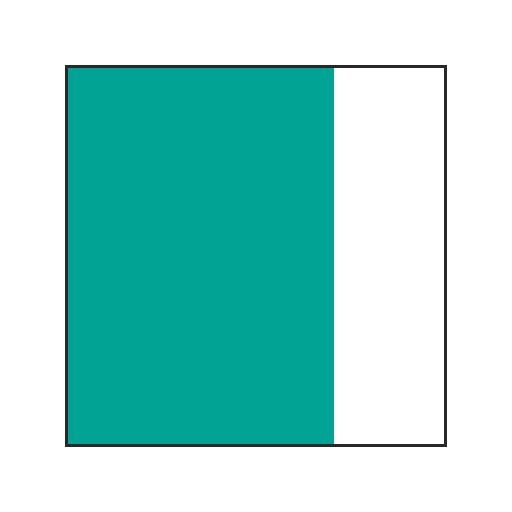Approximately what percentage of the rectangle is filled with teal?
Approximately 70%.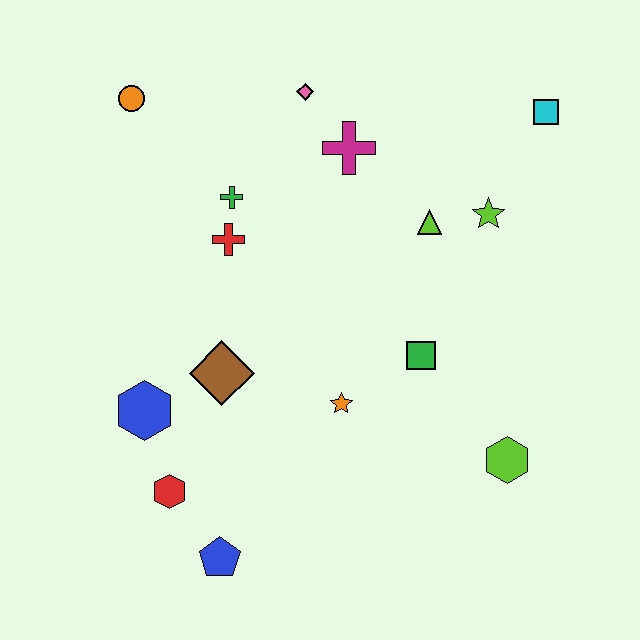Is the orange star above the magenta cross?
No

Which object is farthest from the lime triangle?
The blue pentagon is farthest from the lime triangle.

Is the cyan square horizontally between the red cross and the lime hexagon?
No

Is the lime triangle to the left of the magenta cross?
No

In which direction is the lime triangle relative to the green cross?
The lime triangle is to the right of the green cross.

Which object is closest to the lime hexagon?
The green square is closest to the lime hexagon.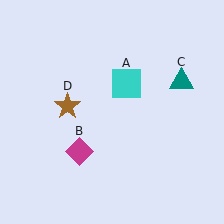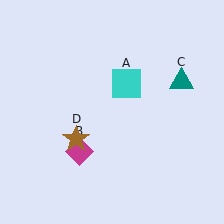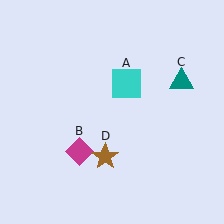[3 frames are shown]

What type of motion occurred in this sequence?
The brown star (object D) rotated counterclockwise around the center of the scene.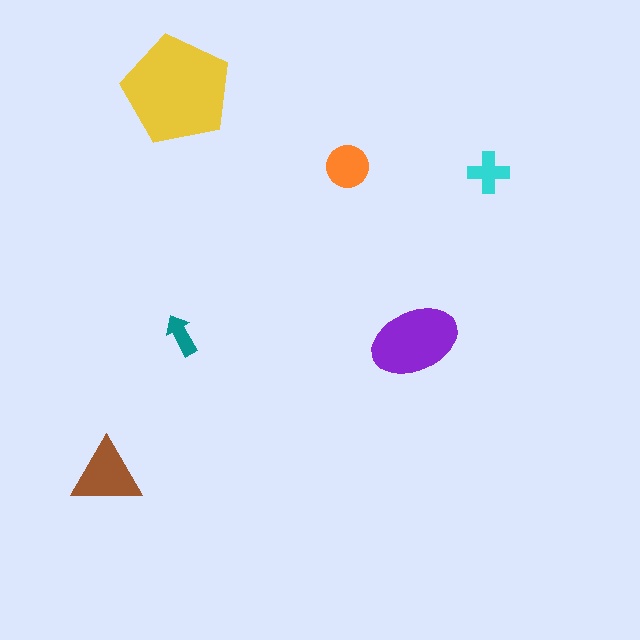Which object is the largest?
The yellow pentagon.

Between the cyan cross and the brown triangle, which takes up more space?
The brown triangle.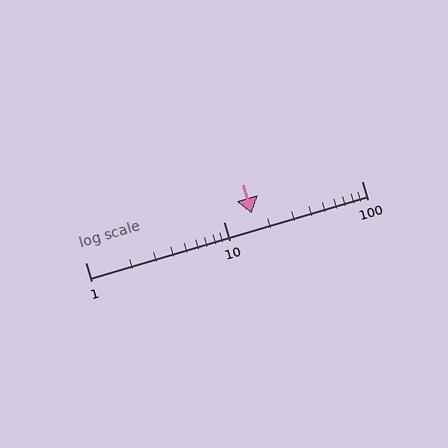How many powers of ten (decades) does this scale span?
The scale spans 2 decades, from 1 to 100.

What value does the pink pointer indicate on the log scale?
The pointer indicates approximately 16.